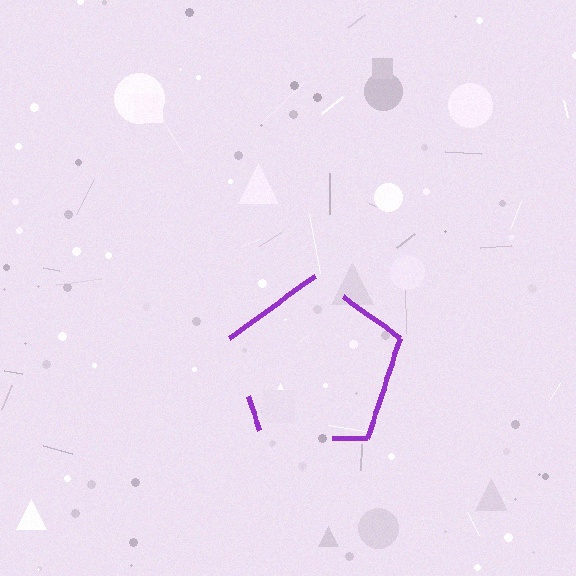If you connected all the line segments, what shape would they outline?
They would outline a pentagon.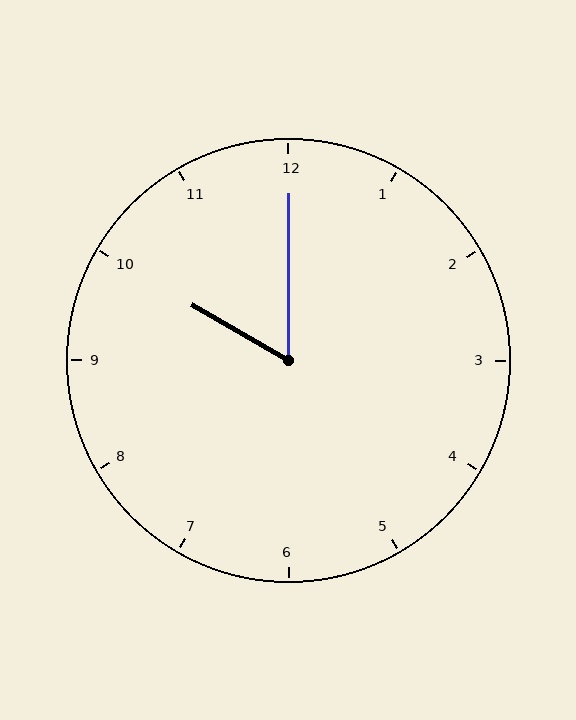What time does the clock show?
10:00.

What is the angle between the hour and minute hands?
Approximately 60 degrees.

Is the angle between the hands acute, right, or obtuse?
It is acute.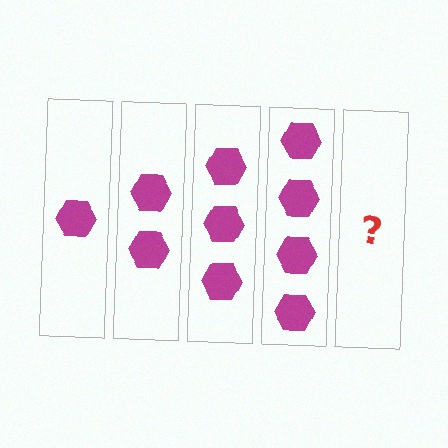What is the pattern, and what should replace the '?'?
The pattern is that each step adds one more hexagon. The '?' should be 5 hexagons.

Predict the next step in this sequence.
The next step is 5 hexagons.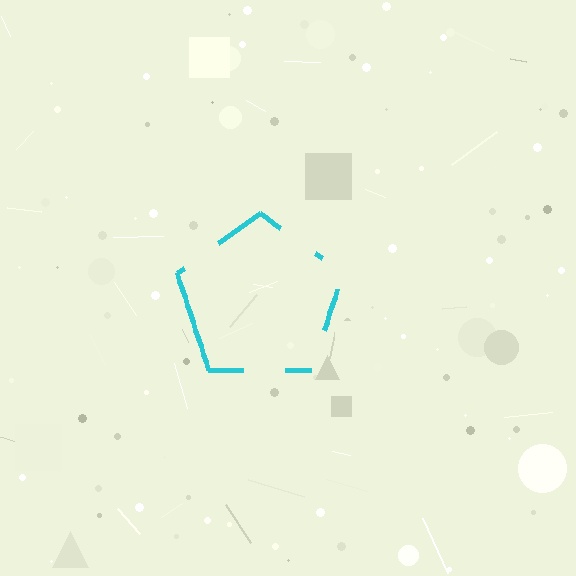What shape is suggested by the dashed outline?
The dashed outline suggests a pentagon.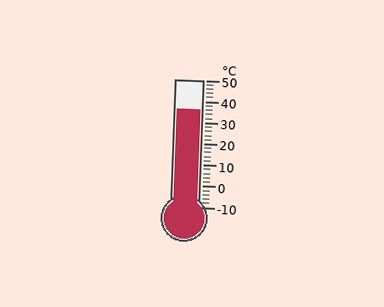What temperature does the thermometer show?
The thermometer shows approximately 36°C.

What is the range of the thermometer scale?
The thermometer scale ranges from -10°C to 50°C.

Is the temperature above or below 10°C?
The temperature is above 10°C.